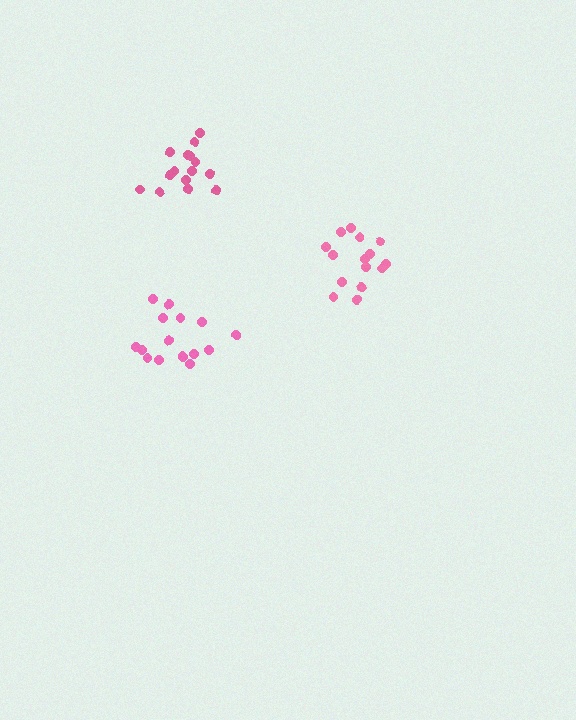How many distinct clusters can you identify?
There are 3 distinct clusters.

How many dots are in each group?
Group 1: 16 dots, Group 2: 16 dots, Group 3: 15 dots (47 total).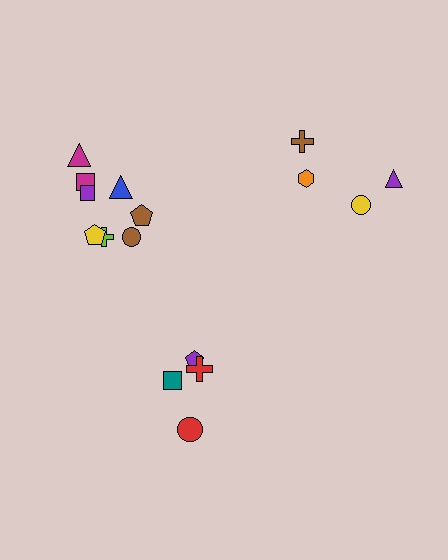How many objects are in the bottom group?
There are 4 objects.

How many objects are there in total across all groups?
There are 16 objects.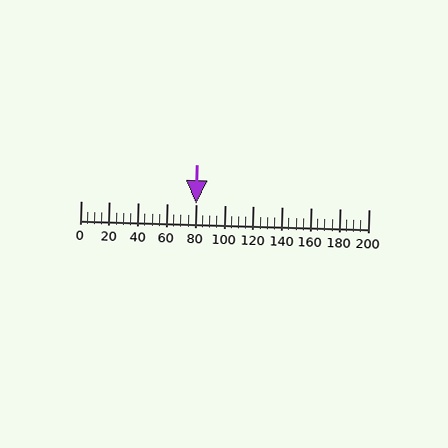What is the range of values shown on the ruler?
The ruler shows values from 0 to 200.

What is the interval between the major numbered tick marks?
The major tick marks are spaced 20 units apart.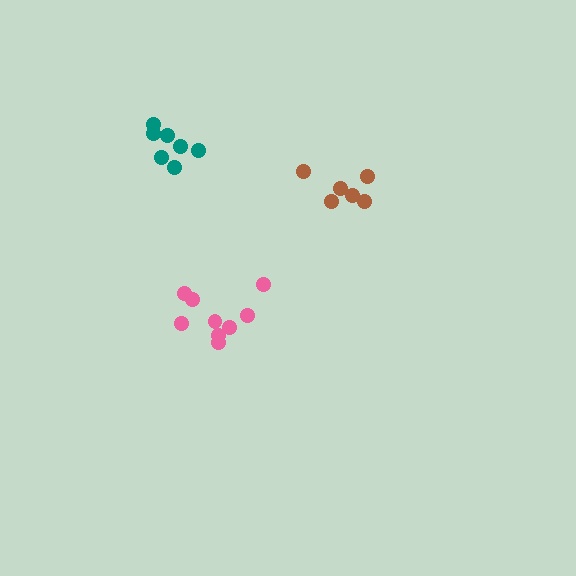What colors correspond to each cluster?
The clusters are colored: brown, pink, teal.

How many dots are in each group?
Group 1: 6 dots, Group 2: 9 dots, Group 3: 7 dots (22 total).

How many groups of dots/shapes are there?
There are 3 groups.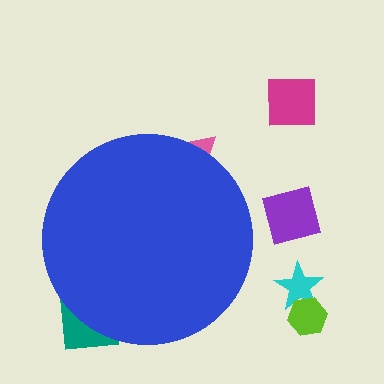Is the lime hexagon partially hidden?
No, the lime hexagon is fully visible.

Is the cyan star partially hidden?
No, the cyan star is fully visible.